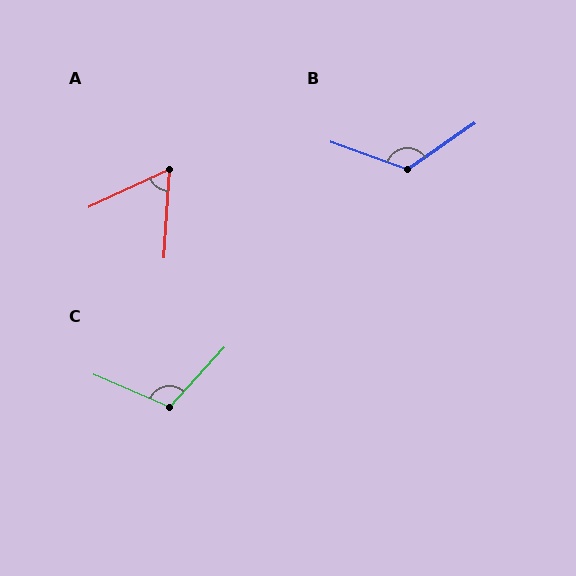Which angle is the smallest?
A, at approximately 61 degrees.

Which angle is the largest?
B, at approximately 126 degrees.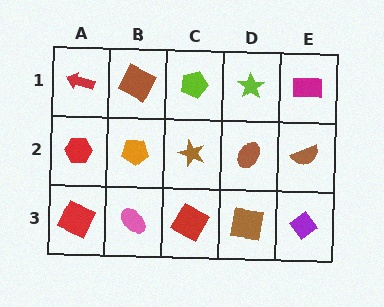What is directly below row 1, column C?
A brown star.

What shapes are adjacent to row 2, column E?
A magenta rectangle (row 1, column E), a purple diamond (row 3, column E), a brown ellipse (row 2, column D).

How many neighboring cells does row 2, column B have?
4.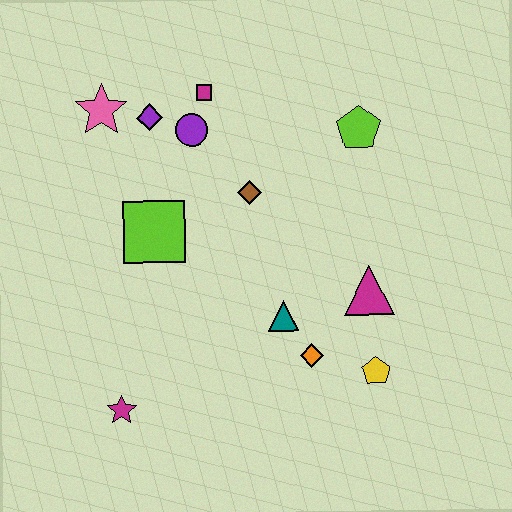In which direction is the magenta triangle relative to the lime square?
The magenta triangle is to the right of the lime square.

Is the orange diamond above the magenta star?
Yes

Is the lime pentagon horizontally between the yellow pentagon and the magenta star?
Yes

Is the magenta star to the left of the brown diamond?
Yes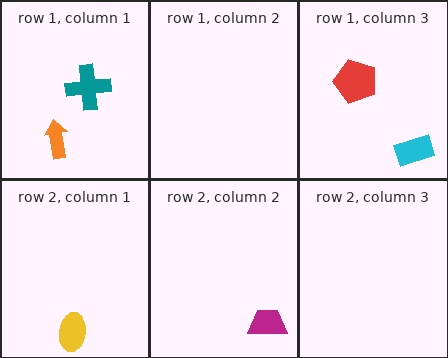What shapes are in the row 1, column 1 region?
The orange arrow, the teal cross.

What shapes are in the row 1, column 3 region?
The red pentagon, the cyan rectangle.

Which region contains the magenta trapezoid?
The row 2, column 2 region.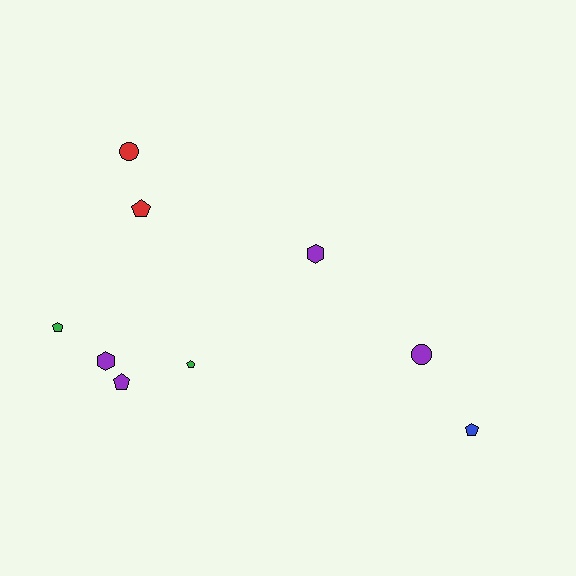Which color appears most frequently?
Purple, with 4 objects.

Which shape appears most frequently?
Pentagon, with 5 objects.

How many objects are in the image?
There are 9 objects.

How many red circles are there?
There is 1 red circle.